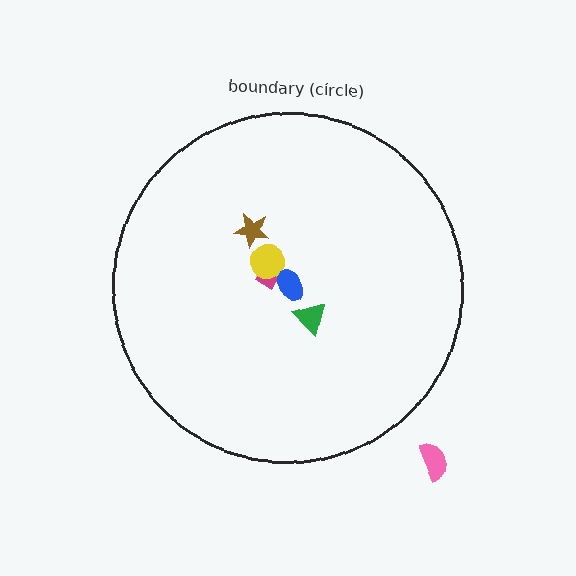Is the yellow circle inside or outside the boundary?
Inside.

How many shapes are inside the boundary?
5 inside, 1 outside.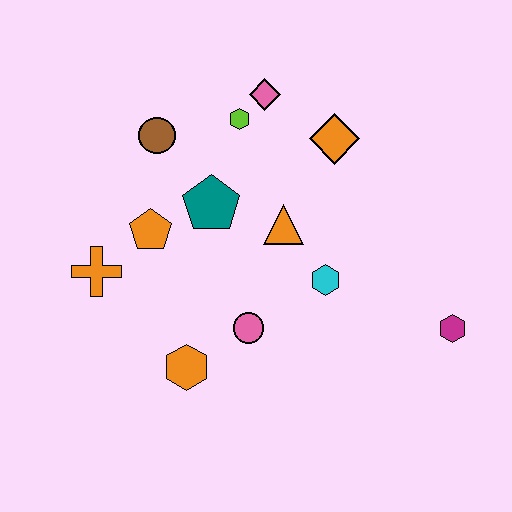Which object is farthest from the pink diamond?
The magenta hexagon is farthest from the pink diamond.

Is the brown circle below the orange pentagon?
No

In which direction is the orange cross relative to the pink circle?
The orange cross is to the left of the pink circle.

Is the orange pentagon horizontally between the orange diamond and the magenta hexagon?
No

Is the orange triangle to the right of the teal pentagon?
Yes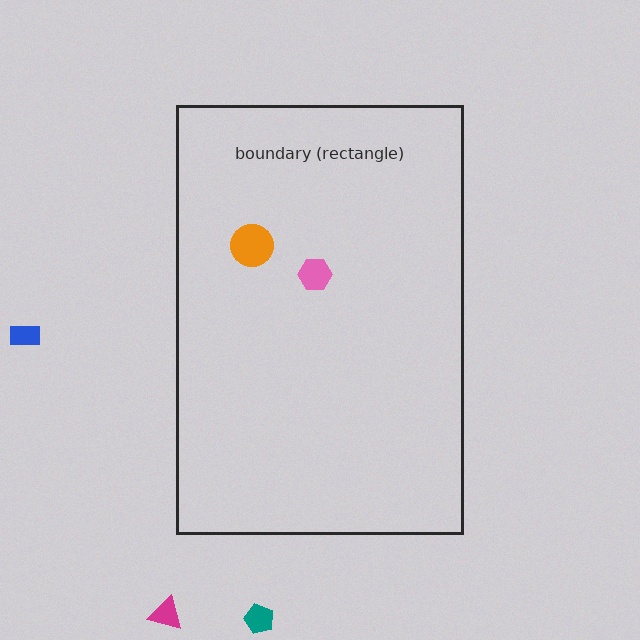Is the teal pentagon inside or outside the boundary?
Outside.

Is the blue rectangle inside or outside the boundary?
Outside.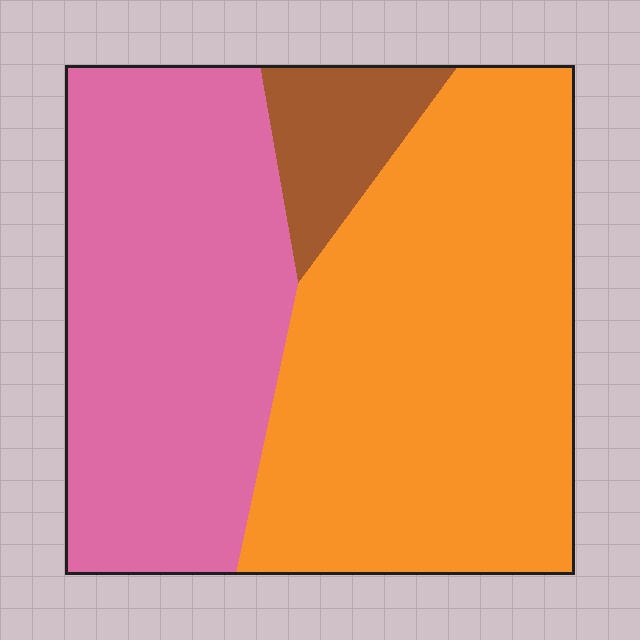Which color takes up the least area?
Brown, at roughly 10%.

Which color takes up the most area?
Orange, at roughly 50%.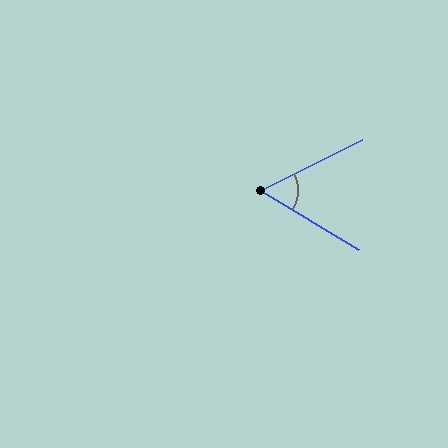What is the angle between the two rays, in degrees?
Approximately 58 degrees.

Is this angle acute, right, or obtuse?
It is acute.